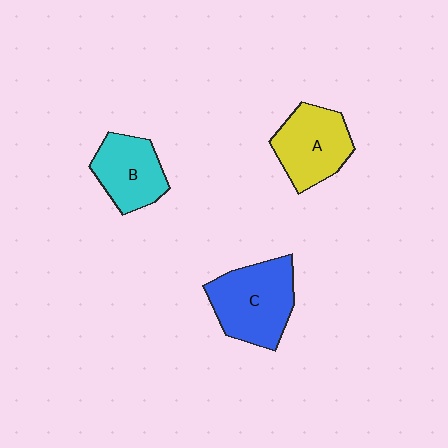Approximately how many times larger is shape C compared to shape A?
Approximately 1.2 times.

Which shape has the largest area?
Shape C (blue).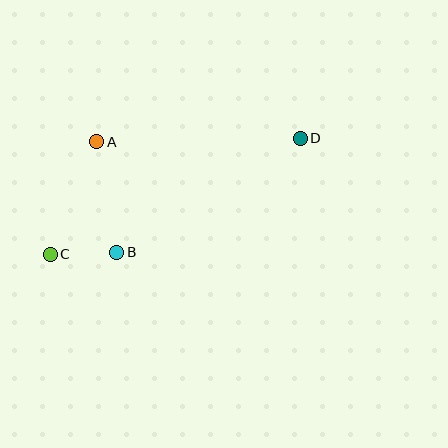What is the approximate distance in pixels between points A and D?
The distance between A and D is approximately 203 pixels.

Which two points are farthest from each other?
Points C and D are farthest from each other.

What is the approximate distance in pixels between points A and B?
The distance between A and B is approximately 112 pixels.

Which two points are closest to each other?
Points B and C are closest to each other.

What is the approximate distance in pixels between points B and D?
The distance between B and D is approximately 216 pixels.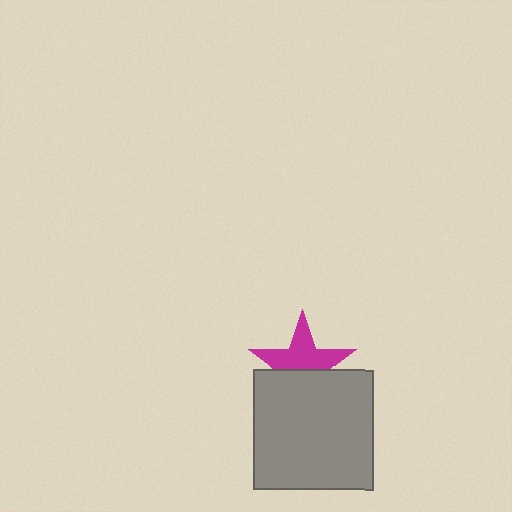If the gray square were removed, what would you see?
You would see the complete magenta star.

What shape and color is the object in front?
The object in front is a gray square.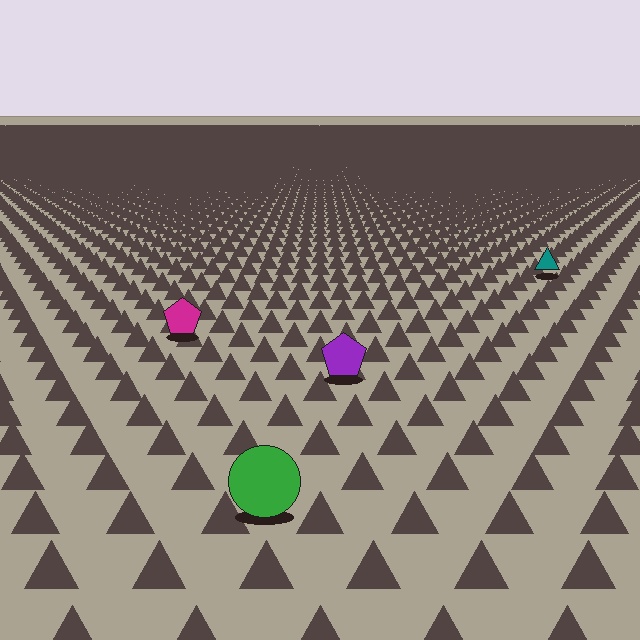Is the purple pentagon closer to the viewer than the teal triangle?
Yes. The purple pentagon is closer — you can tell from the texture gradient: the ground texture is coarser near it.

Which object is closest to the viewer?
The green circle is closest. The texture marks near it are larger and more spread out.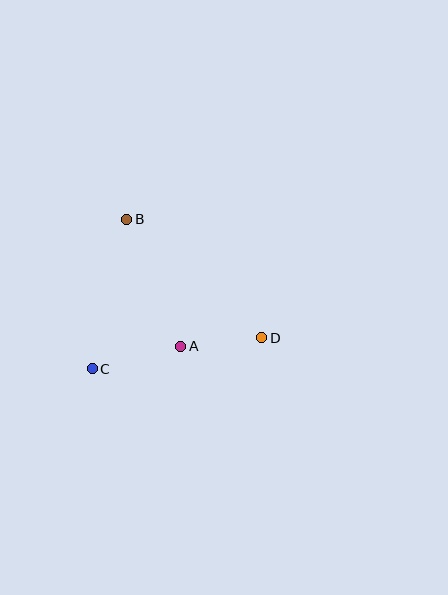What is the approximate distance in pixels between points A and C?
The distance between A and C is approximately 91 pixels.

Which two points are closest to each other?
Points A and D are closest to each other.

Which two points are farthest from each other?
Points B and D are farthest from each other.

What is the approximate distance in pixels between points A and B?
The distance between A and B is approximately 138 pixels.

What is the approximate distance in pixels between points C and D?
The distance between C and D is approximately 172 pixels.